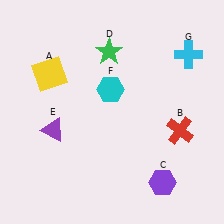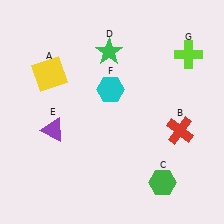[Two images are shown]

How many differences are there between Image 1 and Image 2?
There are 2 differences between the two images.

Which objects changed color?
C changed from purple to green. G changed from cyan to lime.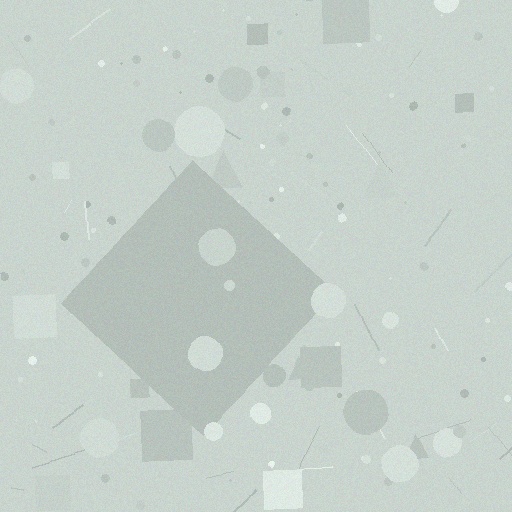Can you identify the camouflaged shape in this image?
The camouflaged shape is a diamond.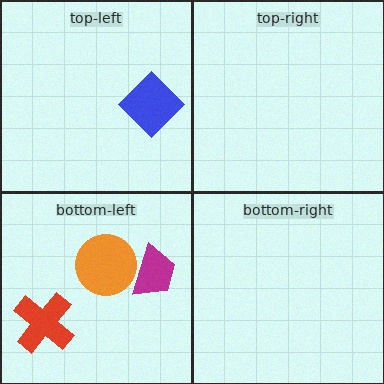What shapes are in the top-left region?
The blue diamond.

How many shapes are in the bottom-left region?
3.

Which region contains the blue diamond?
The top-left region.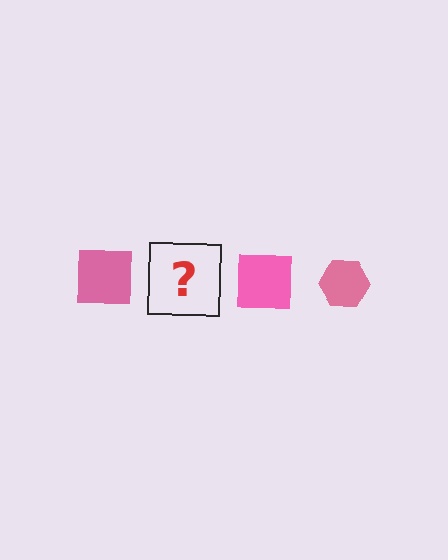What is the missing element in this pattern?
The missing element is a pink hexagon.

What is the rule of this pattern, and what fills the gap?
The rule is that the pattern cycles through square, hexagon shapes in pink. The gap should be filled with a pink hexagon.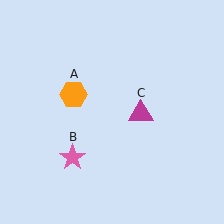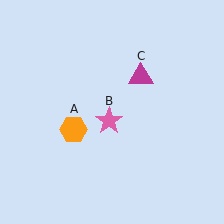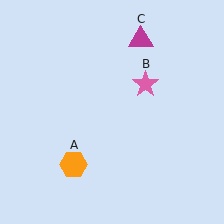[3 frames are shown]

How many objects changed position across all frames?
3 objects changed position: orange hexagon (object A), pink star (object B), magenta triangle (object C).